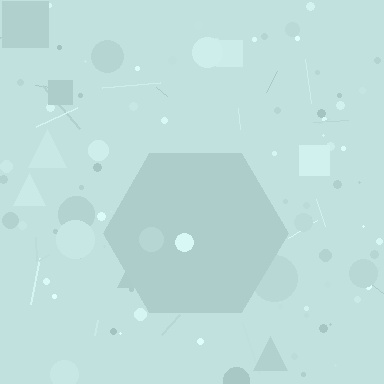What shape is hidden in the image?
A hexagon is hidden in the image.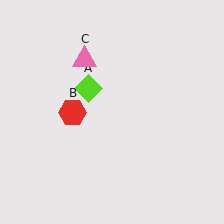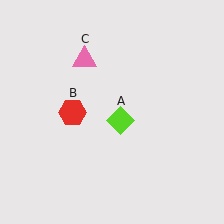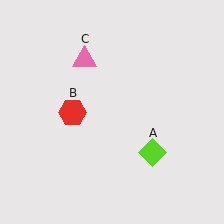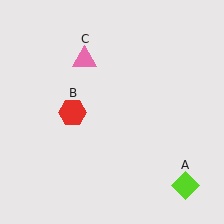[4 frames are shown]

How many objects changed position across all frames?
1 object changed position: lime diamond (object A).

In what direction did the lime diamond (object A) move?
The lime diamond (object A) moved down and to the right.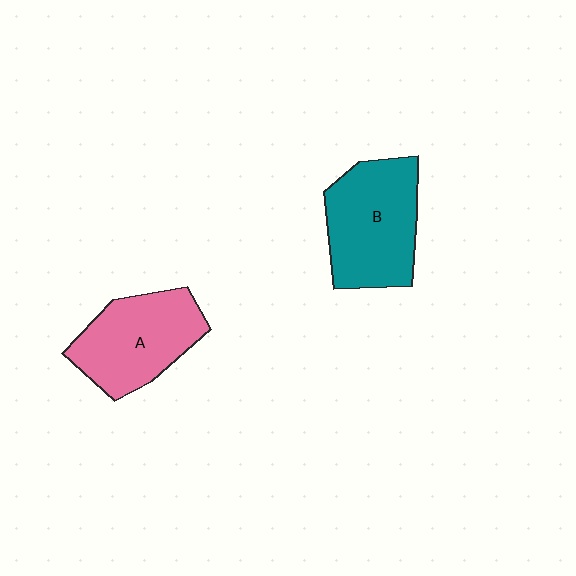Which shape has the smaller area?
Shape A (pink).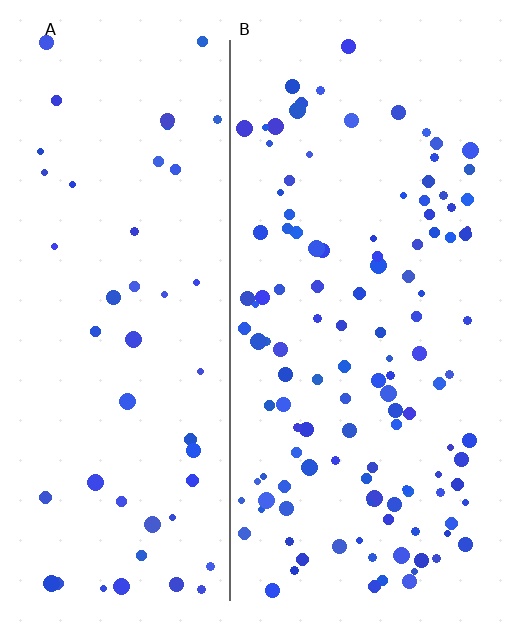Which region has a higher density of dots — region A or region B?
B (the right).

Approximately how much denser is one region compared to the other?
Approximately 2.5× — region B over region A.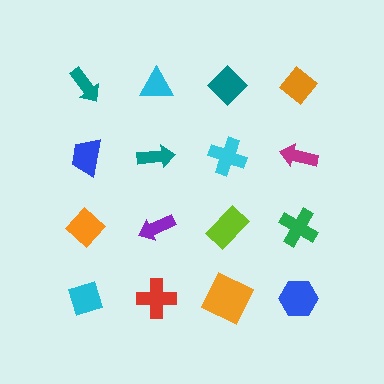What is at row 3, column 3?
A lime rectangle.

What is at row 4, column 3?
An orange square.